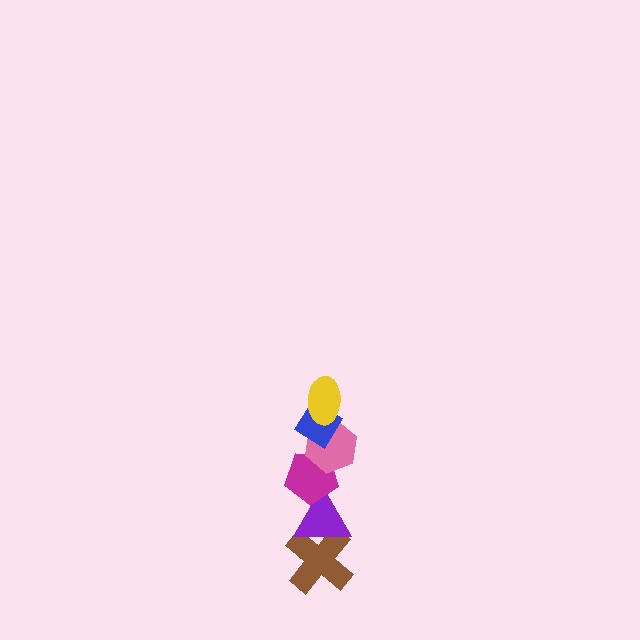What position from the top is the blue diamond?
The blue diamond is 2nd from the top.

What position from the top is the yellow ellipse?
The yellow ellipse is 1st from the top.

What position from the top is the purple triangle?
The purple triangle is 5th from the top.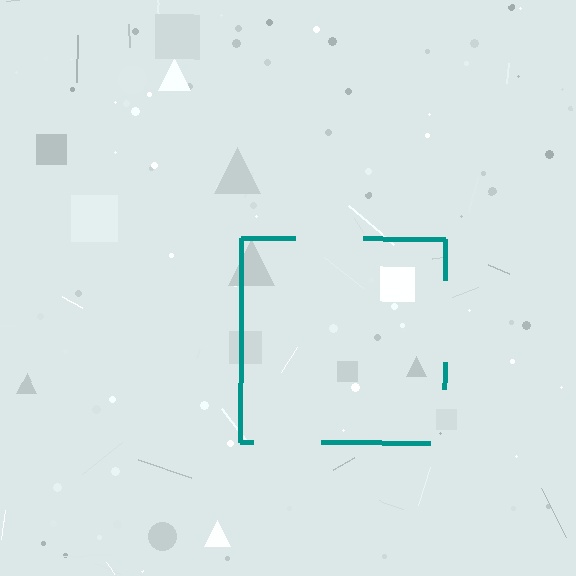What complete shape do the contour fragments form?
The contour fragments form a square.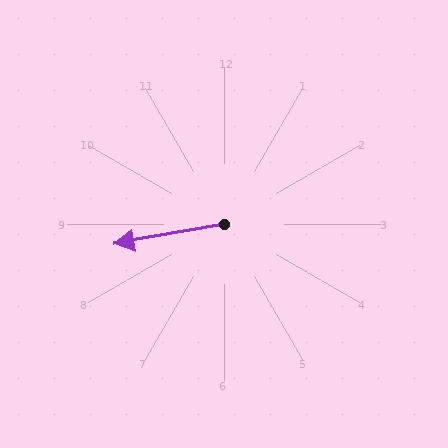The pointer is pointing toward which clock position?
Roughly 9 o'clock.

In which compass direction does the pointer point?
West.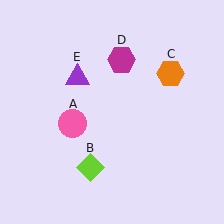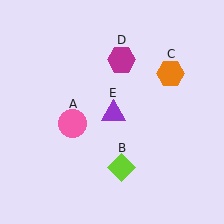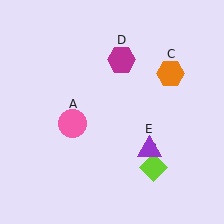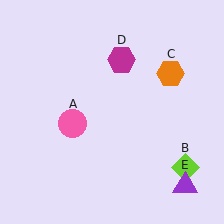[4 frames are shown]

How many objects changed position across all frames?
2 objects changed position: lime diamond (object B), purple triangle (object E).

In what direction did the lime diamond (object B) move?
The lime diamond (object B) moved right.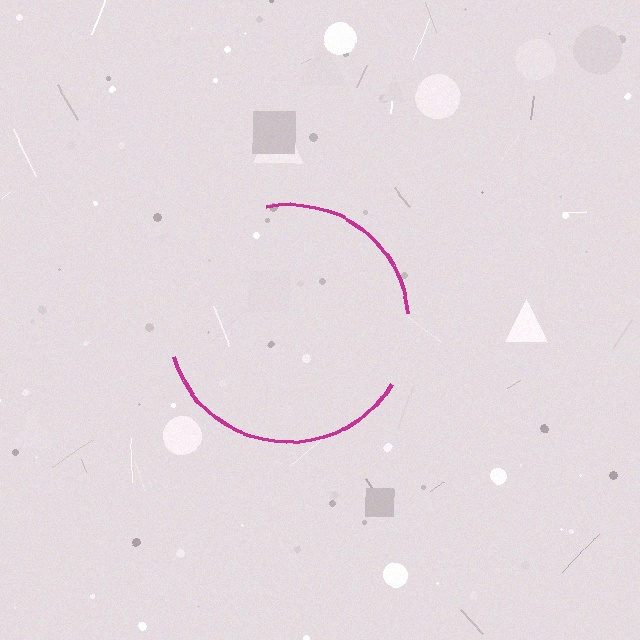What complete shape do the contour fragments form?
The contour fragments form a circle.